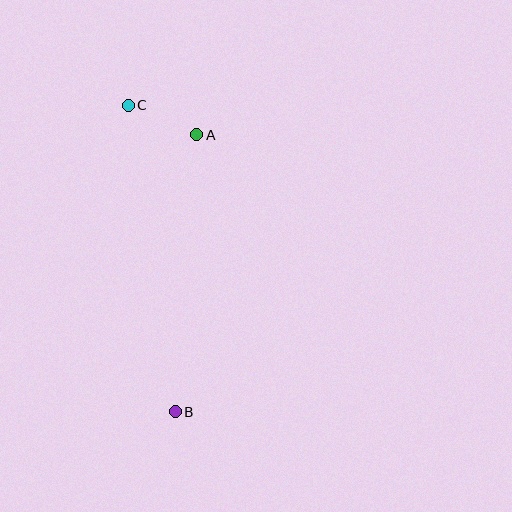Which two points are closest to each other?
Points A and C are closest to each other.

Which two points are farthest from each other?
Points B and C are farthest from each other.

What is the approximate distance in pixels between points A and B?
The distance between A and B is approximately 278 pixels.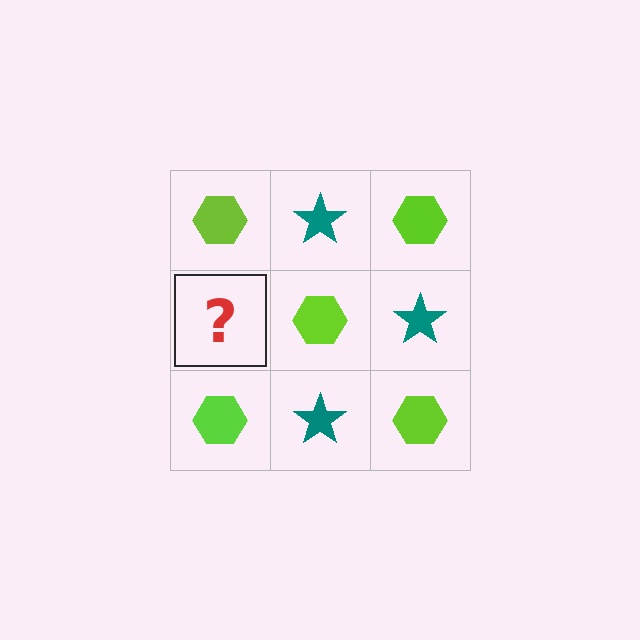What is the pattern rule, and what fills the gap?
The rule is that it alternates lime hexagon and teal star in a checkerboard pattern. The gap should be filled with a teal star.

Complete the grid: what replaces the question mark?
The question mark should be replaced with a teal star.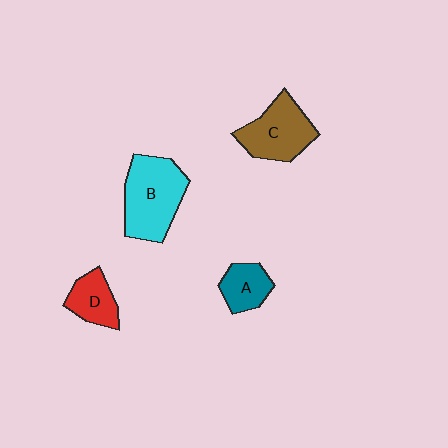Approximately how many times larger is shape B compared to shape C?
Approximately 1.2 times.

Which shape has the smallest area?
Shape A (teal).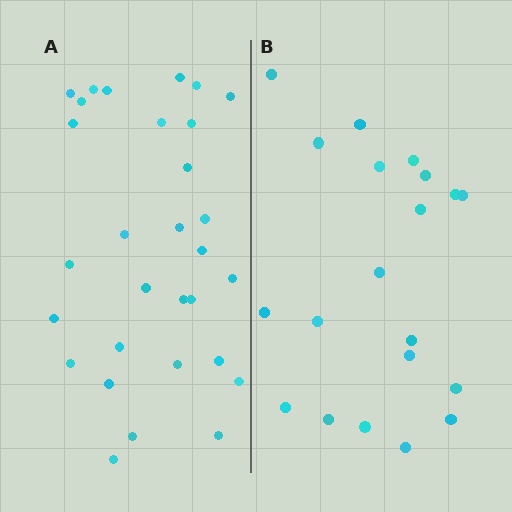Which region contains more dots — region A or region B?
Region A (the left region) has more dots.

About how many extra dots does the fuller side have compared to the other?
Region A has roughly 10 or so more dots than region B.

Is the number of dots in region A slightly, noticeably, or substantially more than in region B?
Region A has substantially more. The ratio is roughly 1.5 to 1.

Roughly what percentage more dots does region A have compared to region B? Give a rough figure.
About 50% more.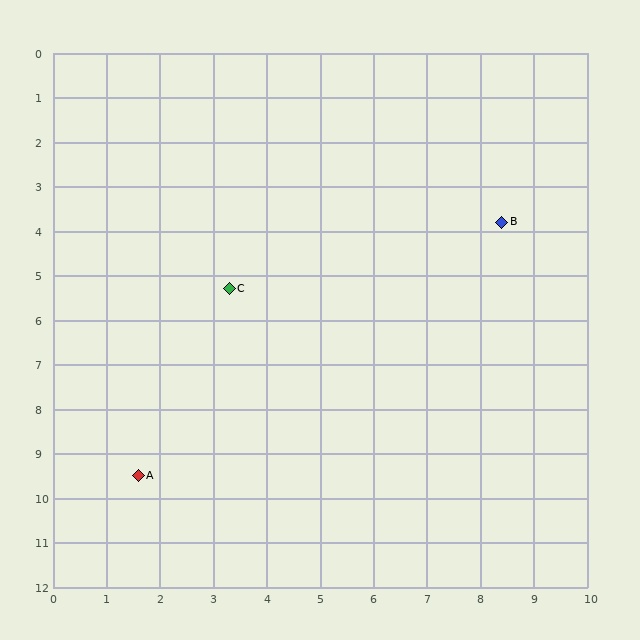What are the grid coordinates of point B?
Point B is at approximately (8.4, 3.8).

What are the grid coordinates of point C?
Point C is at approximately (3.3, 5.3).